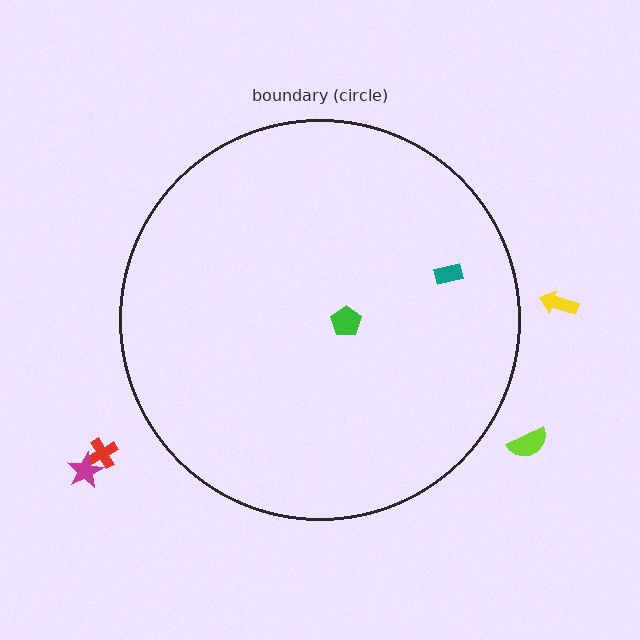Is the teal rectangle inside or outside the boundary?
Inside.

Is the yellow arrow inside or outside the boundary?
Outside.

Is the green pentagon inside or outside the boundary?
Inside.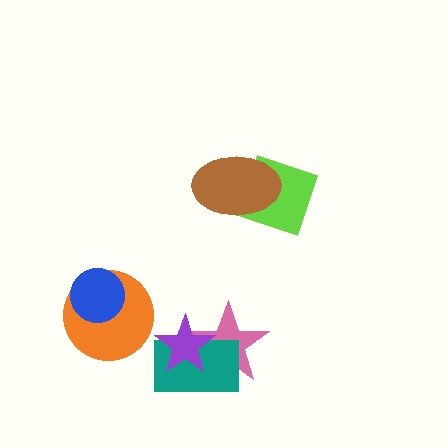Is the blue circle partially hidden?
No, no other shape covers it.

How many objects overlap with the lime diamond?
1 object overlaps with the lime diamond.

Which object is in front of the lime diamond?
The brown ellipse is in front of the lime diamond.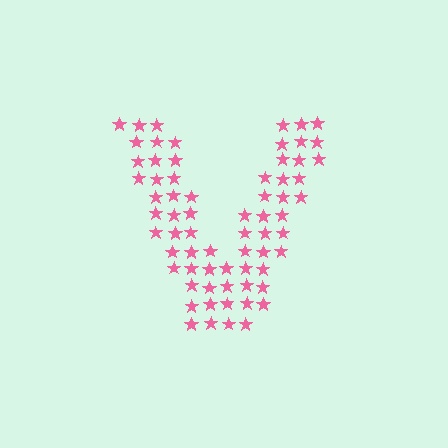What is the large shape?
The large shape is the letter V.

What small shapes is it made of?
It is made of small stars.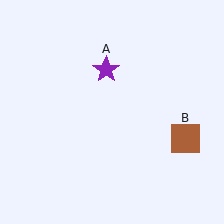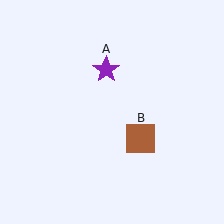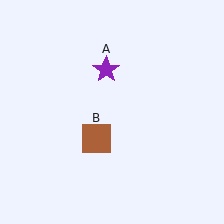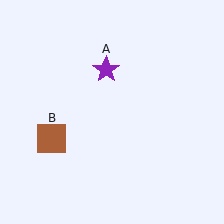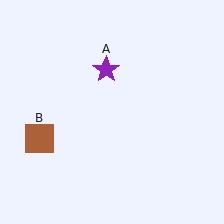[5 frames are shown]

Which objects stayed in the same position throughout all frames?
Purple star (object A) remained stationary.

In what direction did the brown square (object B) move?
The brown square (object B) moved left.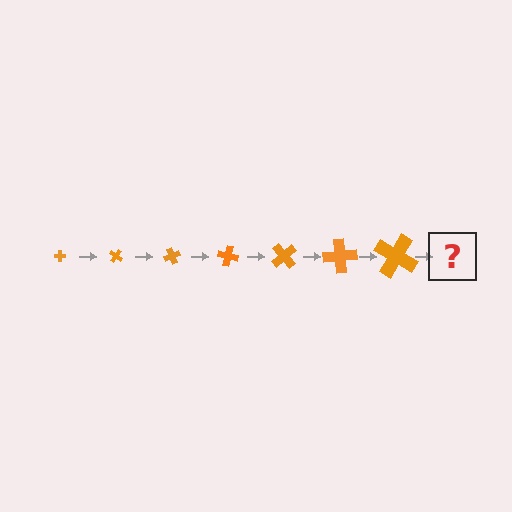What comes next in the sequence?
The next element should be a cross, larger than the previous one and rotated 245 degrees from the start.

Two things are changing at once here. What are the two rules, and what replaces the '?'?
The two rules are that the cross grows larger each step and it rotates 35 degrees each step. The '?' should be a cross, larger than the previous one and rotated 245 degrees from the start.